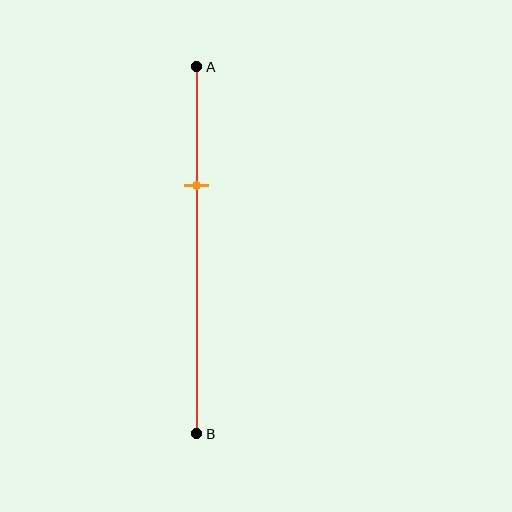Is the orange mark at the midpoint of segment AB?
No, the mark is at about 30% from A, not at the 50% midpoint.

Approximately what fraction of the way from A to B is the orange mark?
The orange mark is approximately 30% of the way from A to B.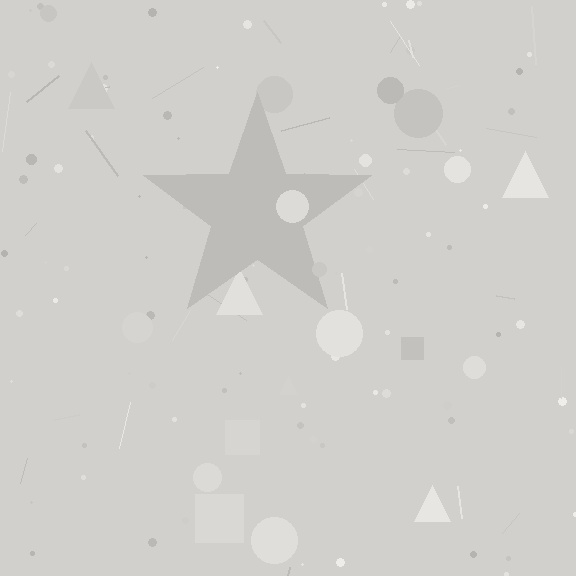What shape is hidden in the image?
A star is hidden in the image.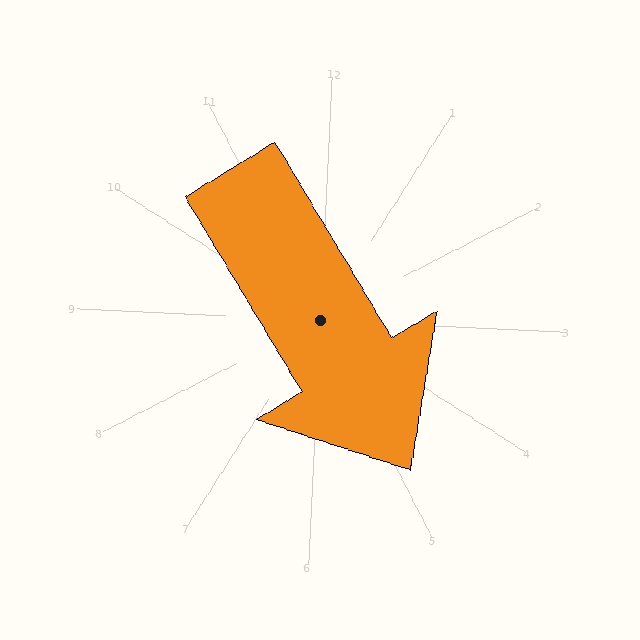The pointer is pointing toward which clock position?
Roughly 5 o'clock.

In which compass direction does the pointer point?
Southeast.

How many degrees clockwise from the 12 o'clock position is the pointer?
Approximately 146 degrees.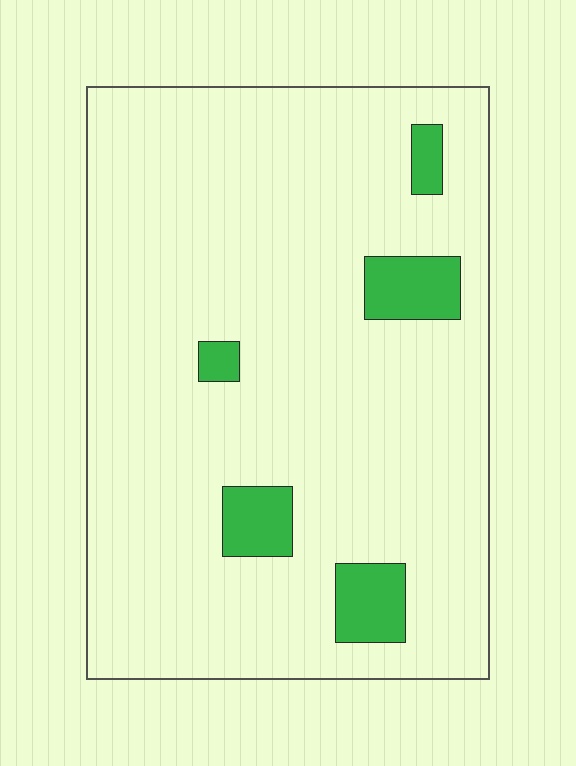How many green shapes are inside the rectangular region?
5.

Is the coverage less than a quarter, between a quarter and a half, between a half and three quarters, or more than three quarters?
Less than a quarter.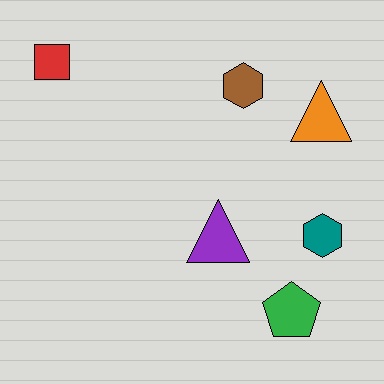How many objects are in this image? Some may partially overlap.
There are 6 objects.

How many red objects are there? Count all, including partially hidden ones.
There is 1 red object.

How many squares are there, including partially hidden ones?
There is 1 square.